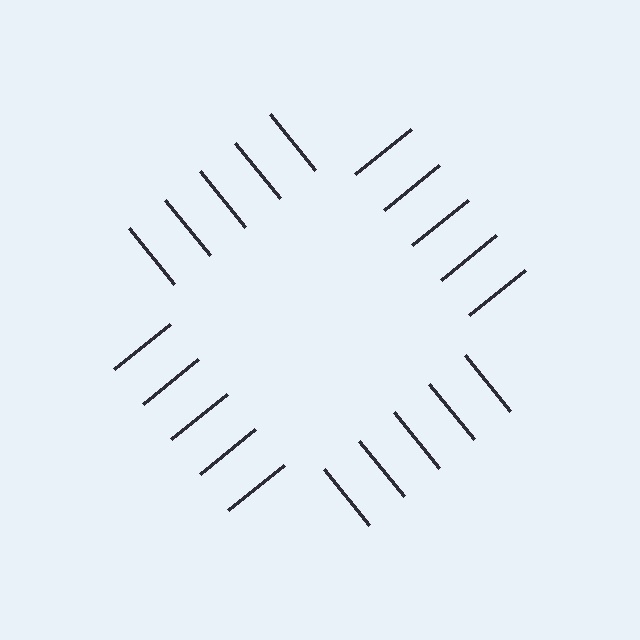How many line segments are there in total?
20 — 5 along each of the 4 edges.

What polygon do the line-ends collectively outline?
An illusory square — the line segments terminate on its edges but no continuous stroke is drawn.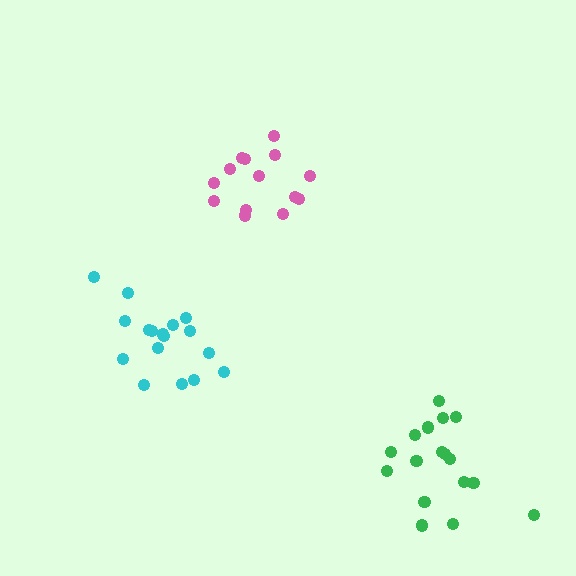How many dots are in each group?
Group 1: 14 dots, Group 2: 17 dots, Group 3: 17 dots (48 total).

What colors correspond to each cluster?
The clusters are colored: pink, green, cyan.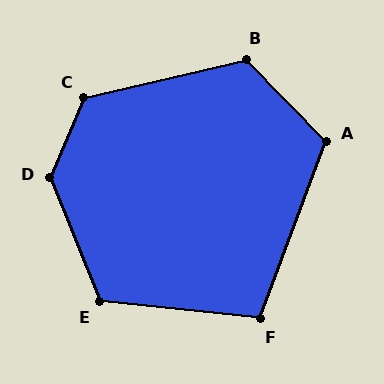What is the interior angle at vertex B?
Approximately 121 degrees (obtuse).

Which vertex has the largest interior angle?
D, at approximately 135 degrees.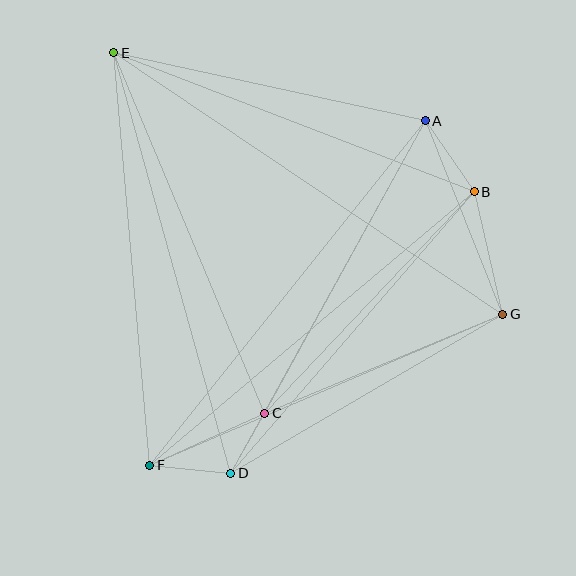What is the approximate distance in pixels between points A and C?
The distance between A and C is approximately 334 pixels.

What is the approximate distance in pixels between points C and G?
The distance between C and G is approximately 258 pixels.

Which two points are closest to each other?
Points C and D are closest to each other.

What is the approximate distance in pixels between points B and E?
The distance between B and E is approximately 387 pixels.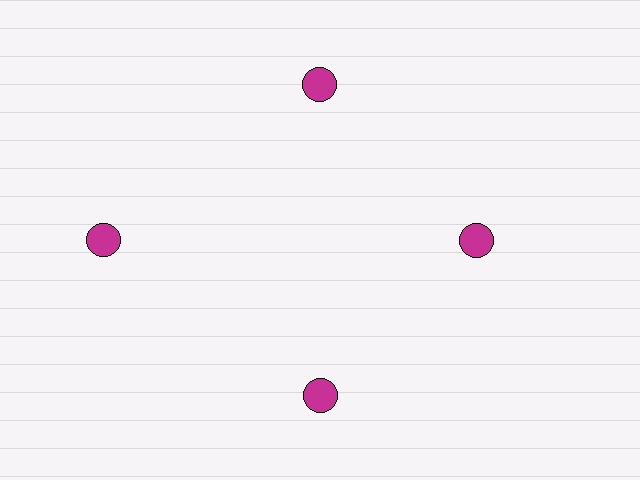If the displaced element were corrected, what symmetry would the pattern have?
It would have 4-fold rotational symmetry — the pattern would map onto itself every 90 degrees.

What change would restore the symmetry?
The symmetry would be restored by moving it inward, back onto the ring so that all 4 circles sit at equal angles and equal distance from the center.